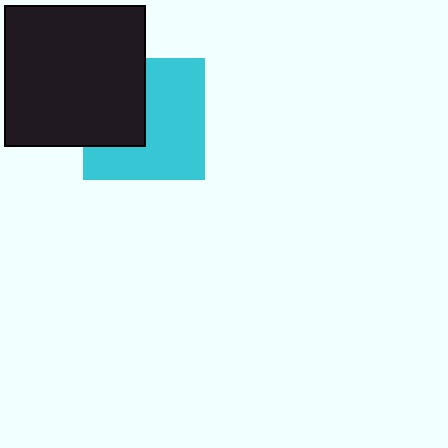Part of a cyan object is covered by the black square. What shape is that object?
It is a square.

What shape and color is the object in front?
The object in front is a black square.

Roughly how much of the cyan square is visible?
About half of it is visible (roughly 63%).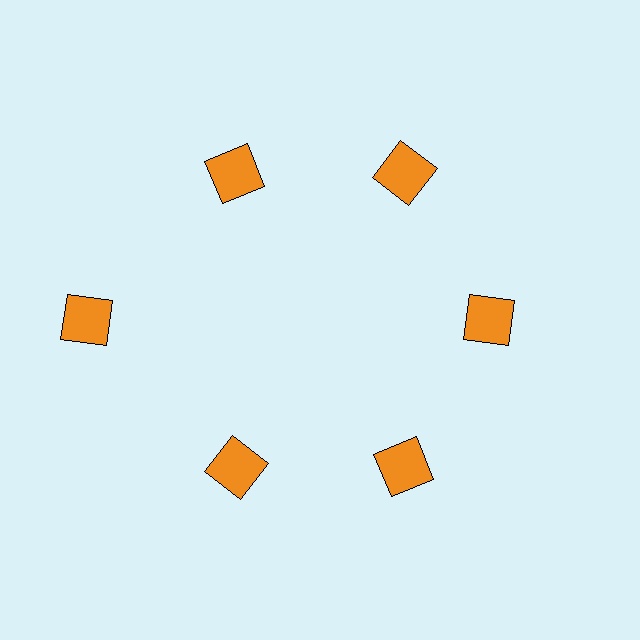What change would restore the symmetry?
The symmetry would be restored by moving it inward, back onto the ring so that all 6 squares sit at equal angles and equal distance from the center.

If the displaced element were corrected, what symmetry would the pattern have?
It would have 6-fold rotational symmetry — the pattern would map onto itself every 60 degrees.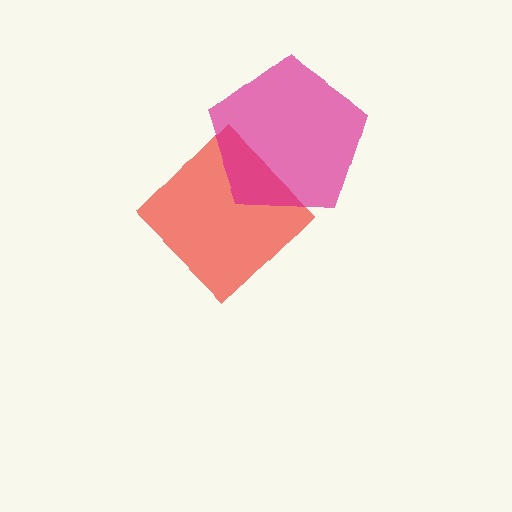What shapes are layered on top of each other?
The layered shapes are: a red diamond, a magenta pentagon.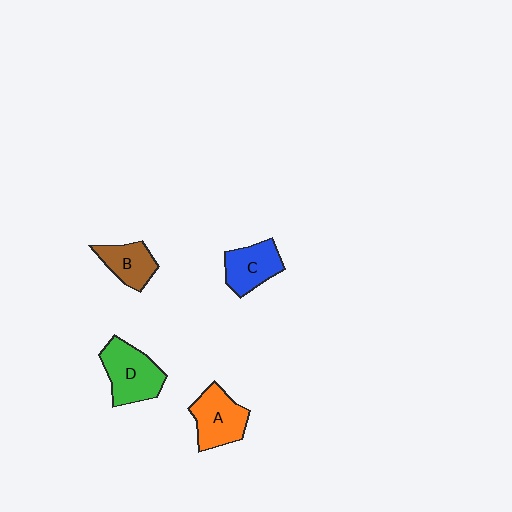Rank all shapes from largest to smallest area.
From largest to smallest: D (green), A (orange), C (blue), B (brown).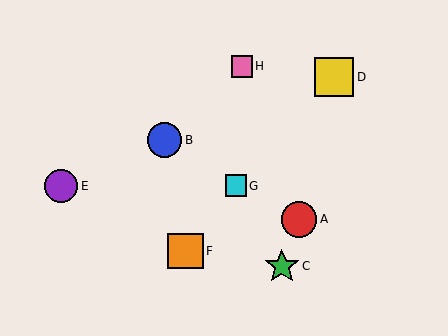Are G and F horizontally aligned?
No, G is at y≈186 and F is at y≈251.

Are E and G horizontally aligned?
Yes, both are at y≈186.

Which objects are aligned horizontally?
Objects E, G are aligned horizontally.